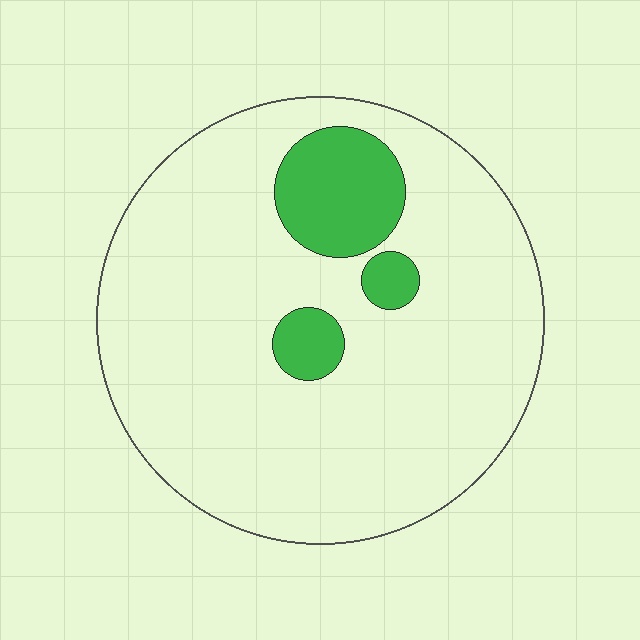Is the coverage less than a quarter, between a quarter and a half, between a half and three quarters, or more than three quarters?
Less than a quarter.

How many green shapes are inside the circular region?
3.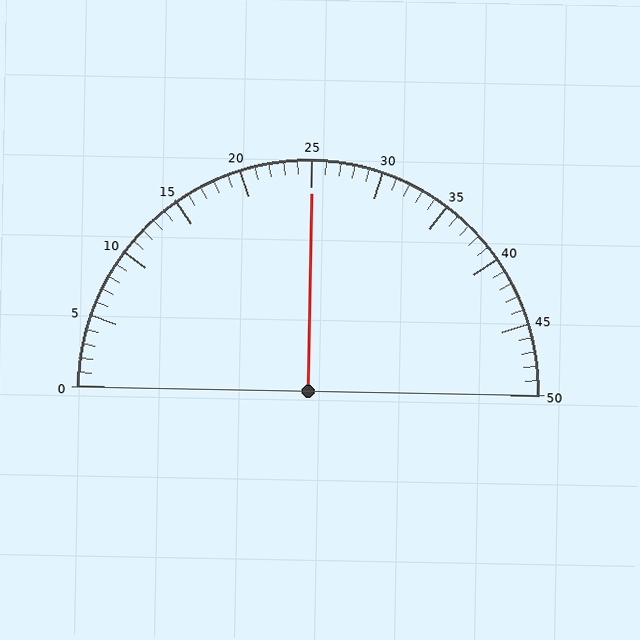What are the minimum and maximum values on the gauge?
The gauge ranges from 0 to 50.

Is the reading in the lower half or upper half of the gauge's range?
The reading is in the upper half of the range (0 to 50).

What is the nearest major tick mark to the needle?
The nearest major tick mark is 25.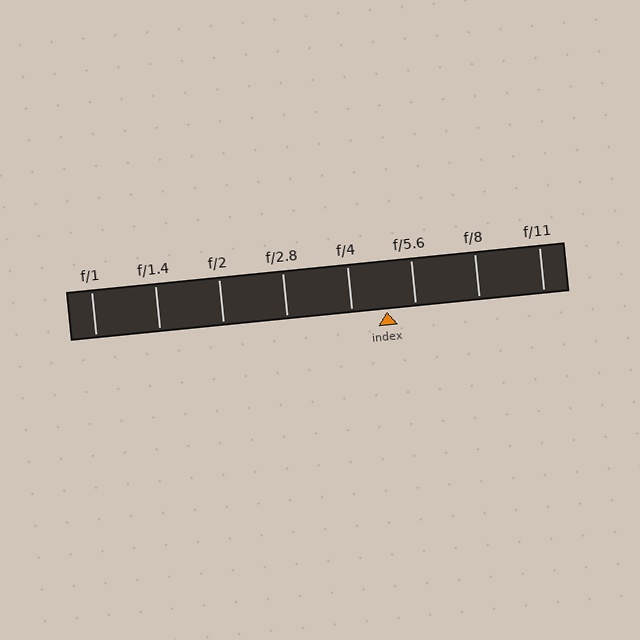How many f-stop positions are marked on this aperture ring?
There are 8 f-stop positions marked.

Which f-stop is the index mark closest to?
The index mark is closest to f/5.6.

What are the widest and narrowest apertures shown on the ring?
The widest aperture shown is f/1 and the narrowest is f/11.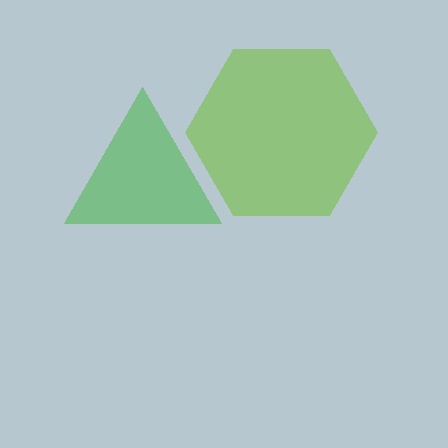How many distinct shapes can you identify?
There are 2 distinct shapes: a lime hexagon, a green triangle.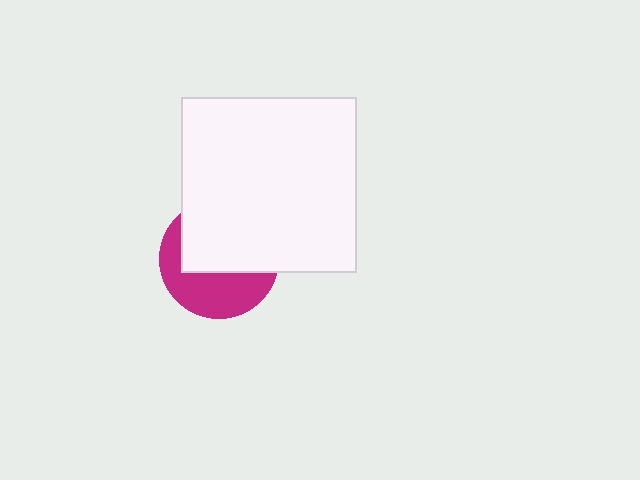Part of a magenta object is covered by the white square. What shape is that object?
It is a circle.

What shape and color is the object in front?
The object in front is a white square.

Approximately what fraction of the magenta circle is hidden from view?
Roughly 56% of the magenta circle is hidden behind the white square.